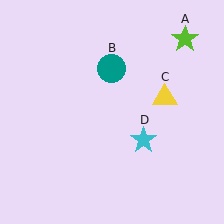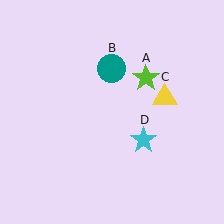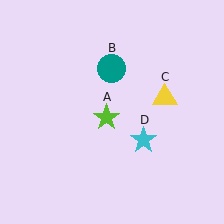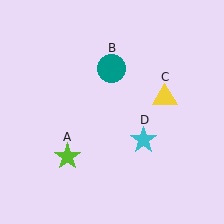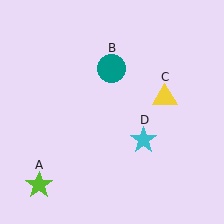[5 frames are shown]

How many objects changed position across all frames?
1 object changed position: lime star (object A).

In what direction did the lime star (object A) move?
The lime star (object A) moved down and to the left.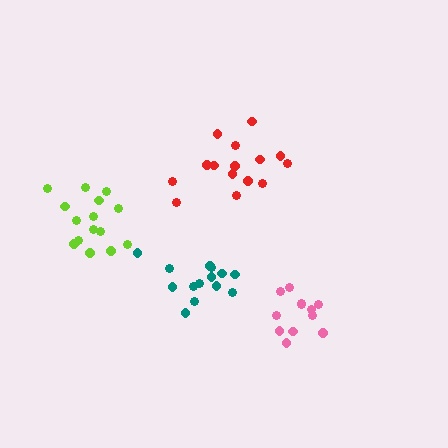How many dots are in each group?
Group 1: 15 dots, Group 2: 15 dots, Group 3: 14 dots, Group 4: 12 dots (56 total).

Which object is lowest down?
The pink cluster is bottommost.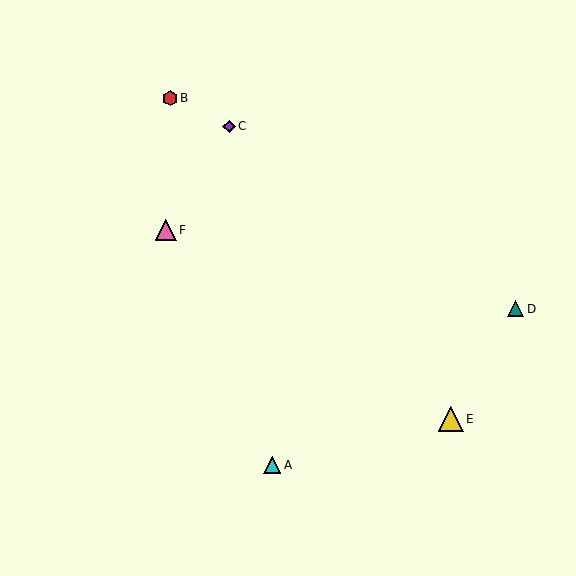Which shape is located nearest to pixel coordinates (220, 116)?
The purple diamond (labeled C) at (229, 126) is nearest to that location.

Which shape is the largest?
The yellow triangle (labeled E) is the largest.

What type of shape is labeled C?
Shape C is a purple diamond.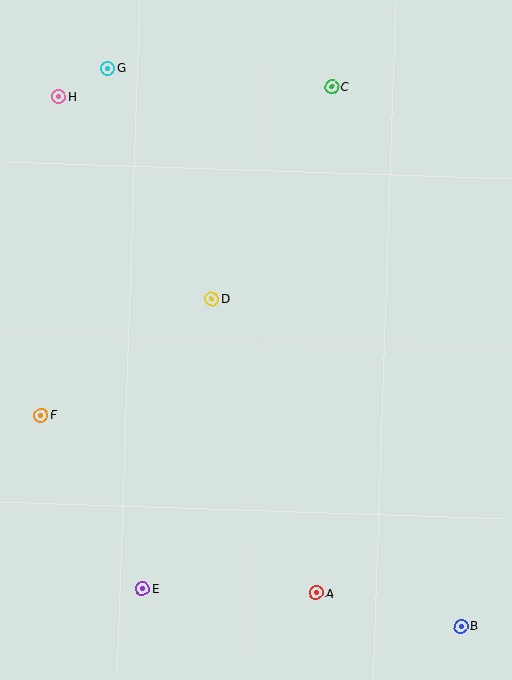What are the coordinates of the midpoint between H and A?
The midpoint between H and A is at (187, 345).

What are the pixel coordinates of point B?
Point B is at (461, 626).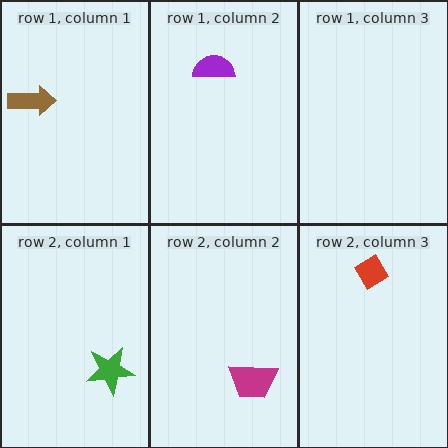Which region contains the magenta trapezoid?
The row 2, column 2 region.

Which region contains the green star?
The row 2, column 1 region.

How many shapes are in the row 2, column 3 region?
1.